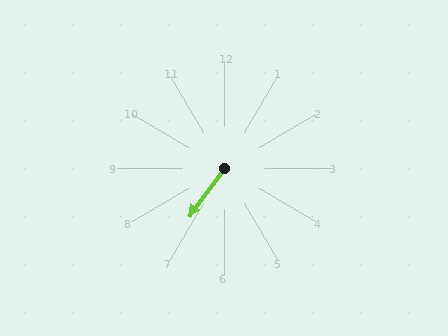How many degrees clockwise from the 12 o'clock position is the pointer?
Approximately 216 degrees.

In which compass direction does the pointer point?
Southwest.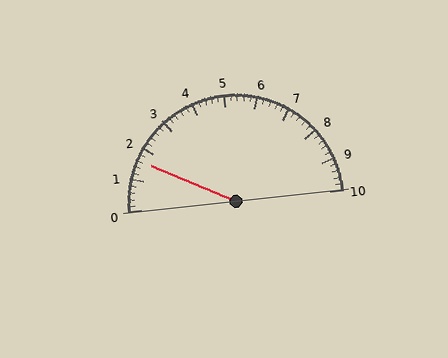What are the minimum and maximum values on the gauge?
The gauge ranges from 0 to 10.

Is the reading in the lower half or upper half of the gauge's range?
The reading is in the lower half of the range (0 to 10).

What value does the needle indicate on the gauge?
The needle indicates approximately 1.6.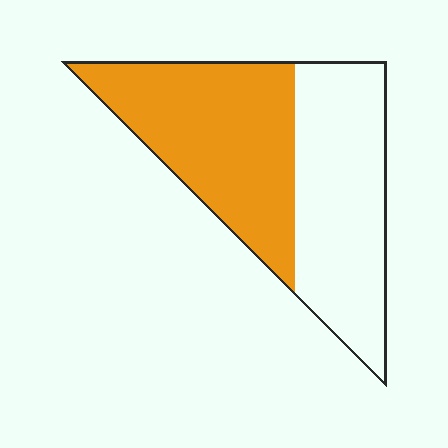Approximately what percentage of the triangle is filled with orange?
Approximately 50%.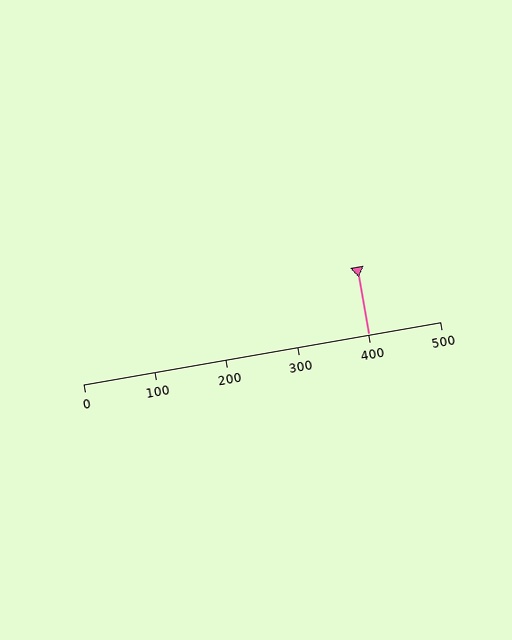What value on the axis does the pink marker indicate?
The marker indicates approximately 400.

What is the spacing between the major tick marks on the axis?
The major ticks are spaced 100 apart.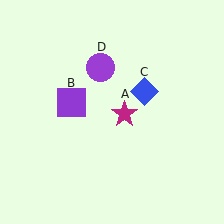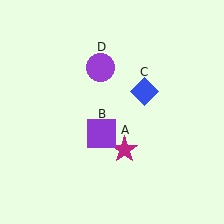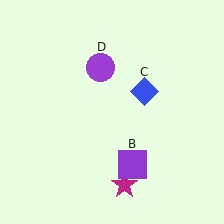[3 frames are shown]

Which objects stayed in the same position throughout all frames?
Blue diamond (object C) and purple circle (object D) remained stationary.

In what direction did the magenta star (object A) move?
The magenta star (object A) moved down.